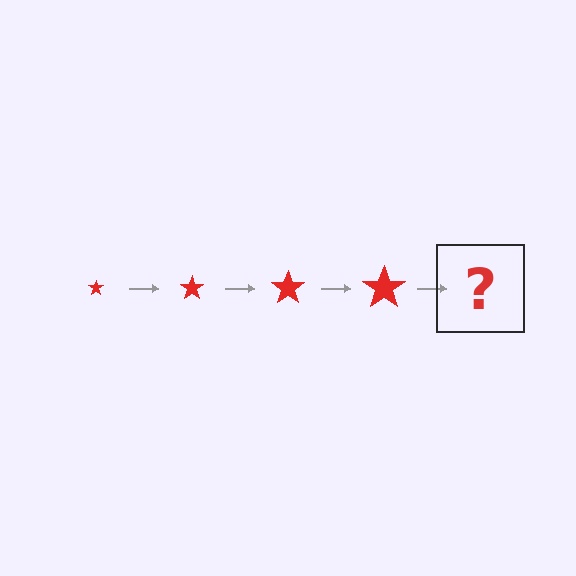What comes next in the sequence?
The next element should be a red star, larger than the previous one.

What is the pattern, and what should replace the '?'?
The pattern is that the star gets progressively larger each step. The '?' should be a red star, larger than the previous one.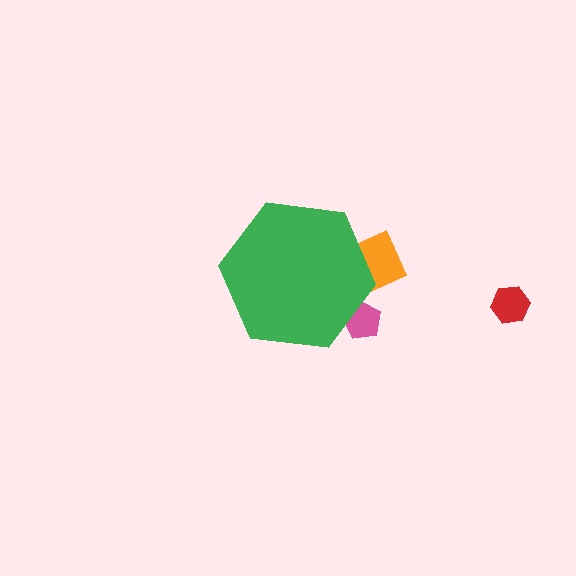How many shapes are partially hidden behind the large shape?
2 shapes are partially hidden.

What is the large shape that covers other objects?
A green hexagon.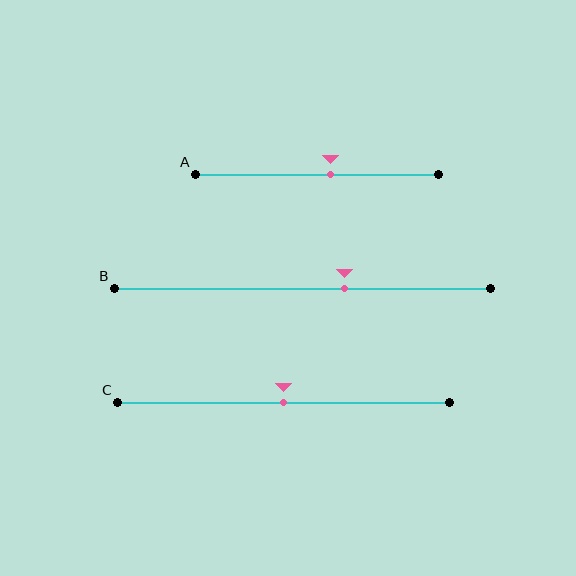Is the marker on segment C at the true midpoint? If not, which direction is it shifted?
Yes, the marker on segment C is at the true midpoint.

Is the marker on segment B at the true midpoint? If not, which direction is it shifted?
No, the marker on segment B is shifted to the right by about 11% of the segment length.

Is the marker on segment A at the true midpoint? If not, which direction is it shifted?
No, the marker on segment A is shifted to the right by about 6% of the segment length.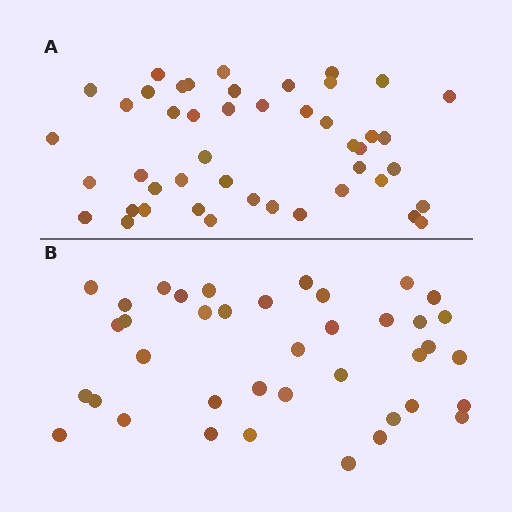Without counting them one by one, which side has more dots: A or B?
Region A (the top region) has more dots.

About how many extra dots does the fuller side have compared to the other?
Region A has roughly 8 or so more dots than region B.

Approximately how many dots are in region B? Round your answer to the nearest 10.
About 40 dots. (The exact count is 39, which rounds to 40.)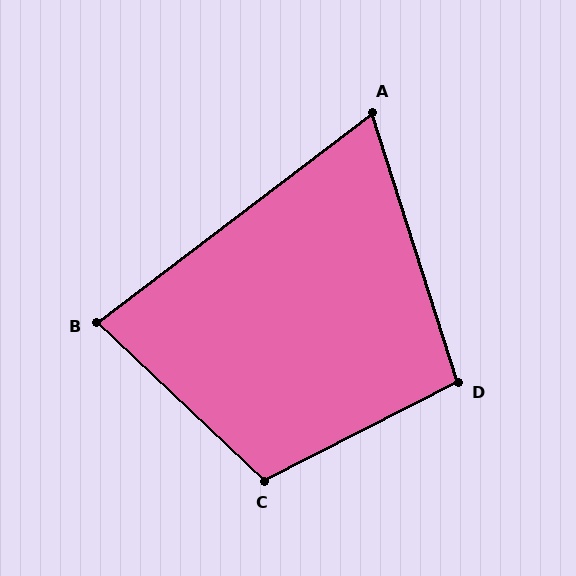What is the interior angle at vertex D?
Approximately 99 degrees (obtuse).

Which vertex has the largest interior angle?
C, at approximately 110 degrees.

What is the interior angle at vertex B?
Approximately 81 degrees (acute).